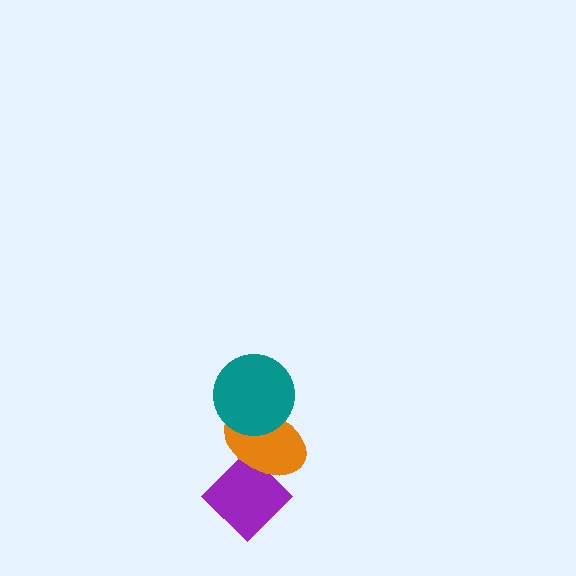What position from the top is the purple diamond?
The purple diamond is 3rd from the top.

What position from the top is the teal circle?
The teal circle is 1st from the top.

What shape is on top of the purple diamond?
The orange ellipse is on top of the purple diamond.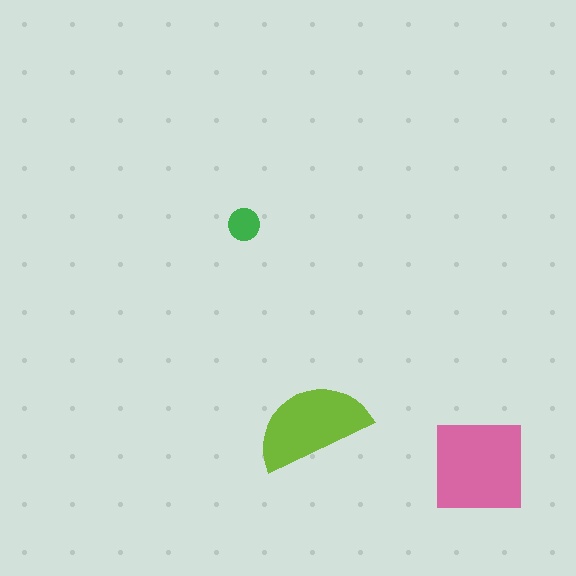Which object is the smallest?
The green circle.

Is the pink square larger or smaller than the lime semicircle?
Larger.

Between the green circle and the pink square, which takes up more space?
The pink square.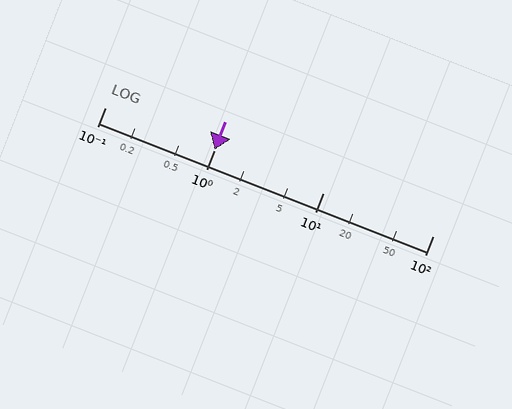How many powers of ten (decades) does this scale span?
The scale spans 3 decades, from 0.1 to 100.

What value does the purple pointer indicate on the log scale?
The pointer indicates approximately 1.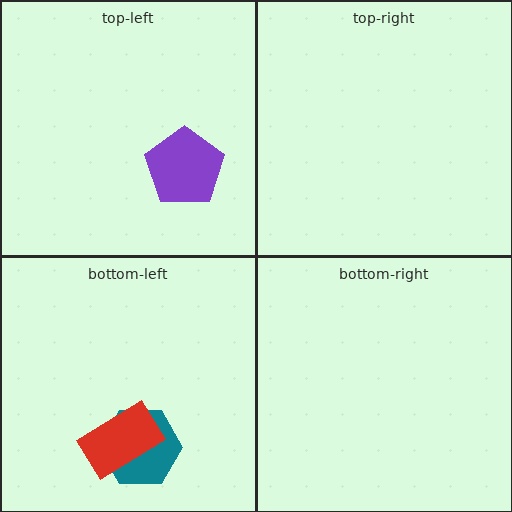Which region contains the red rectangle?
The bottom-left region.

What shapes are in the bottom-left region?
The teal hexagon, the red rectangle.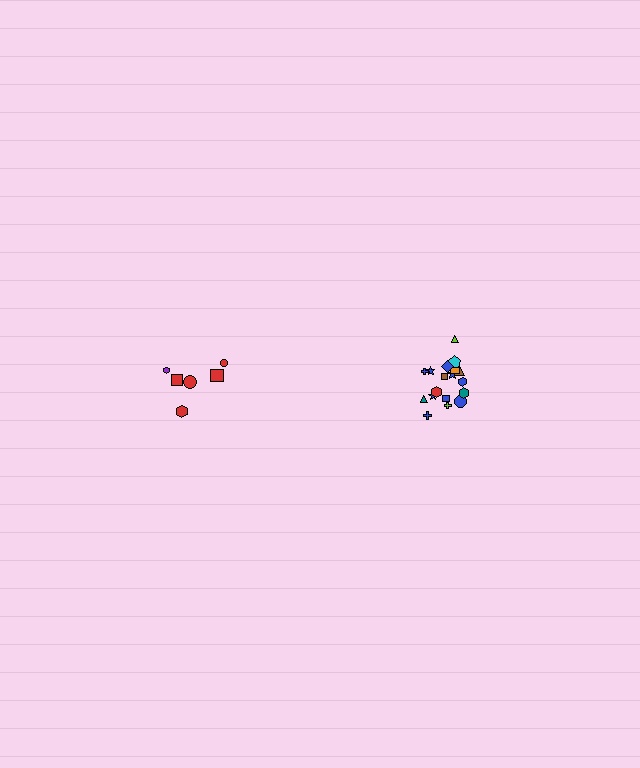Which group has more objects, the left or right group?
The right group.